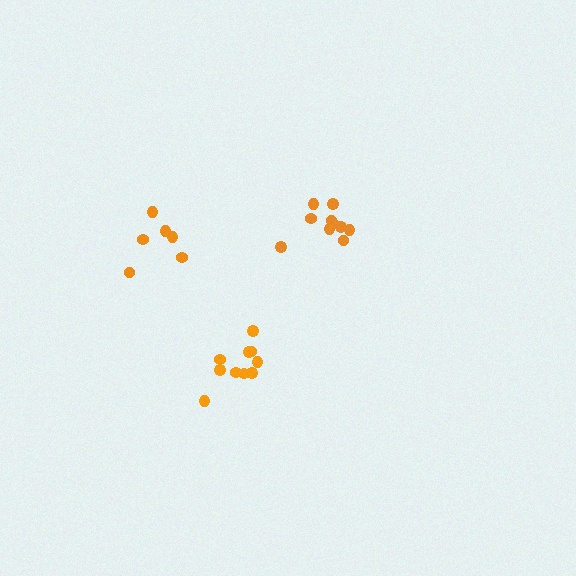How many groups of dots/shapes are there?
There are 3 groups.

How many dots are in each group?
Group 1: 10 dots, Group 2: 6 dots, Group 3: 10 dots (26 total).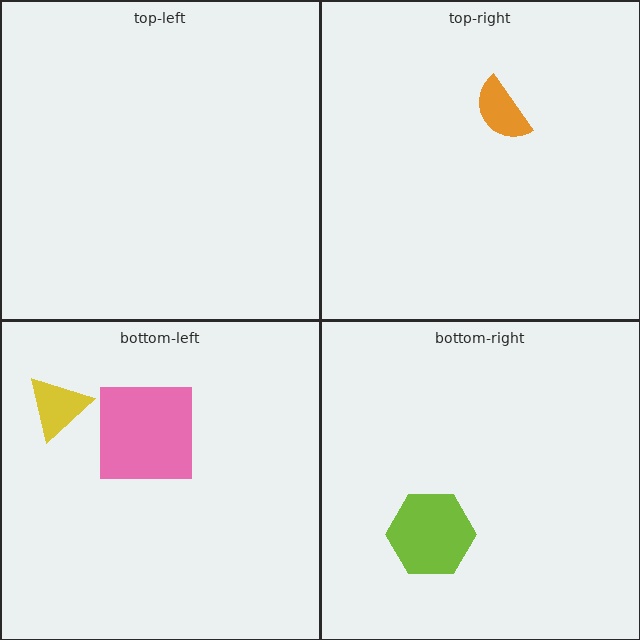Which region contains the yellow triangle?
The bottom-left region.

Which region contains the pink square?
The bottom-left region.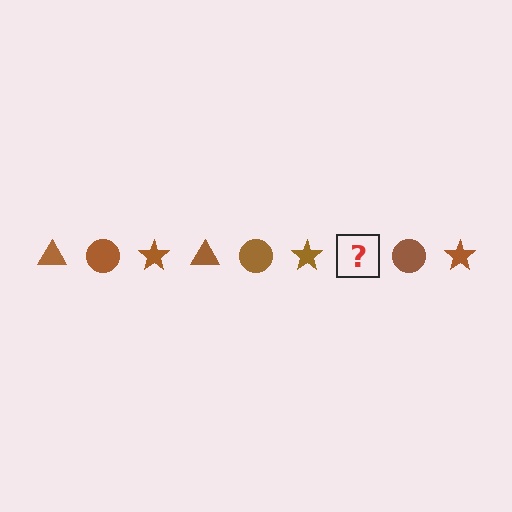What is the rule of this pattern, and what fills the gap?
The rule is that the pattern cycles through triangle, circle, star shapes in brown. The gap should be filled with a brown triangle.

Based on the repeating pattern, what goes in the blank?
The blank should be a brown triangle.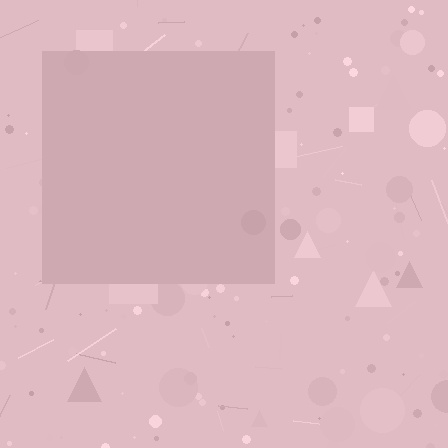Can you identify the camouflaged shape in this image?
The camouflaged shape is a square.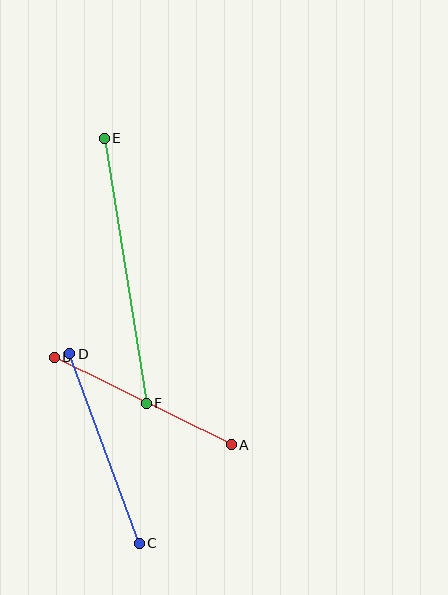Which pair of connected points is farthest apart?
Points E and F are farthest apart.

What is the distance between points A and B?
The distance is approximately 197 pixels.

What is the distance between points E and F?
The distance is approximately 268 pixels.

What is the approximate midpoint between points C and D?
The midpoint is at approximately (104, 448) pixels.